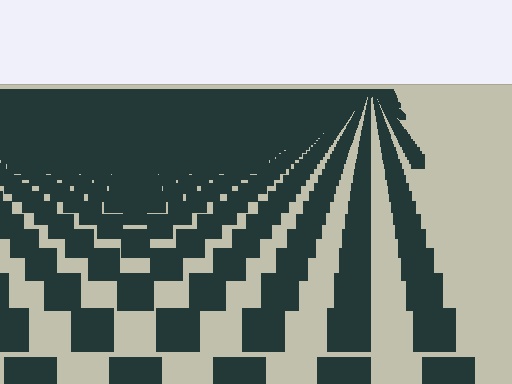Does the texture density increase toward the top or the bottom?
Density increases toward the top.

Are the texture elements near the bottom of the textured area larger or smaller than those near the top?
Larger. Near the bottom, elements are closer to the viewer and appear at a bigger on-screen size.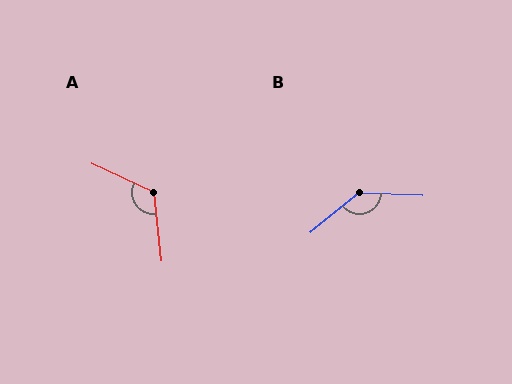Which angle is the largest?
B, at approximately 138 degrees.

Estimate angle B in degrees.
Approximately 138 degrees.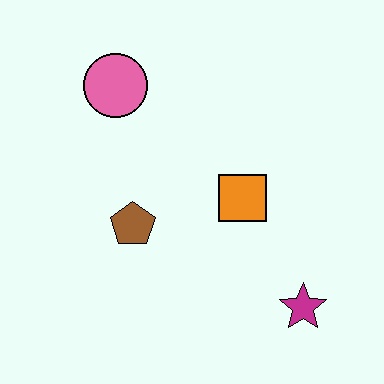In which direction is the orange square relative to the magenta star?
The orange square is above the magenta star.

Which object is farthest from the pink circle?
The magenta star is farthest from the pink circle.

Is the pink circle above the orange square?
Yes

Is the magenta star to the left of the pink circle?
No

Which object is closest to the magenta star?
The orange square is closest to the magenta star.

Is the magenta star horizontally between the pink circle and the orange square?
No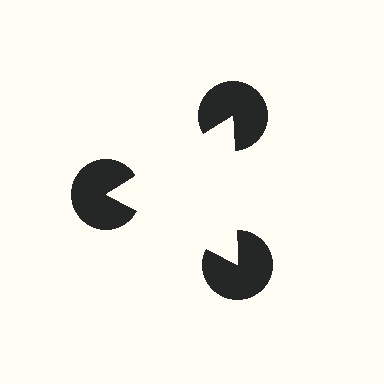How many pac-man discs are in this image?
There are 3 — one at each vertex of the illusory triangle.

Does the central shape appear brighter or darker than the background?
It typically appears slightly brighter than the background, even though no actual brightness change is drawn.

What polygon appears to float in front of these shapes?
An illusory triangle — its edges are inferred from the aligned wedge cuts in the pac-man discs, not physically drawn.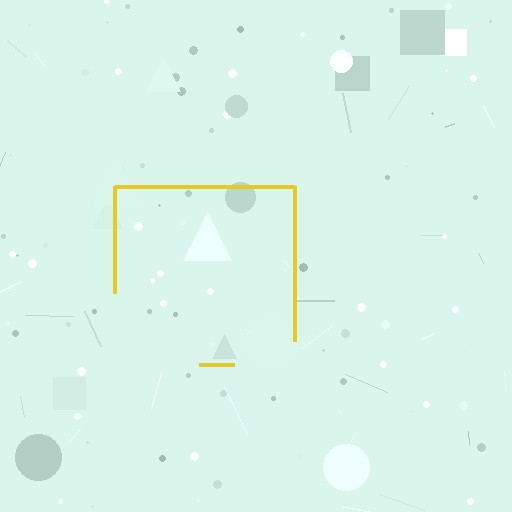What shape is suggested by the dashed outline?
The dashed outline suggests a square.